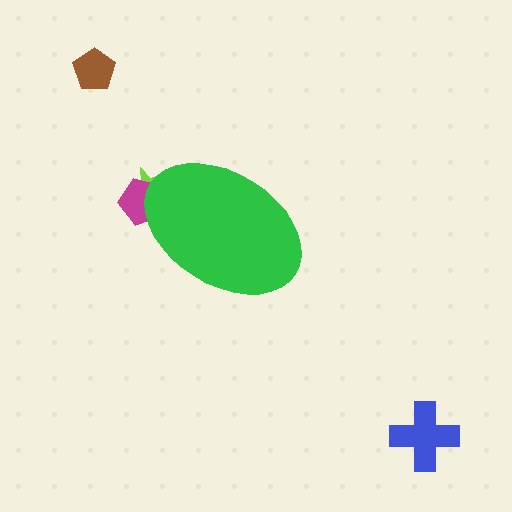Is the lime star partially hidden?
Yes, the lime star is partially hidden behind the green ellipse.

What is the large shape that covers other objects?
A green ellipse.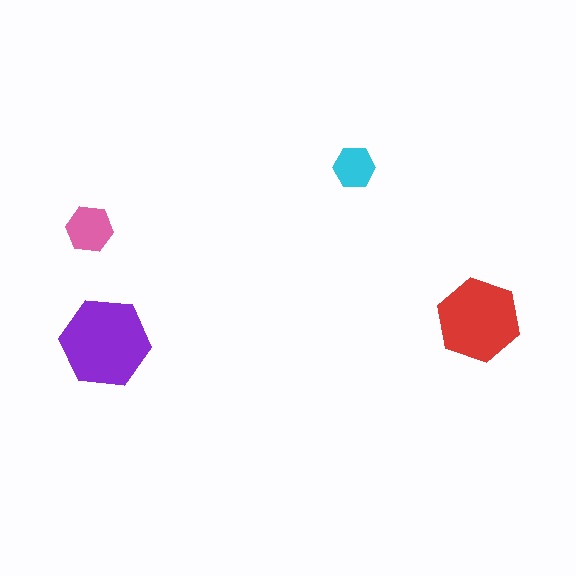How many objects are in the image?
There are 4 objects in the image.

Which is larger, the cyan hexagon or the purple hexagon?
The purple one.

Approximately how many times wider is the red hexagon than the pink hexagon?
About 2 times wider.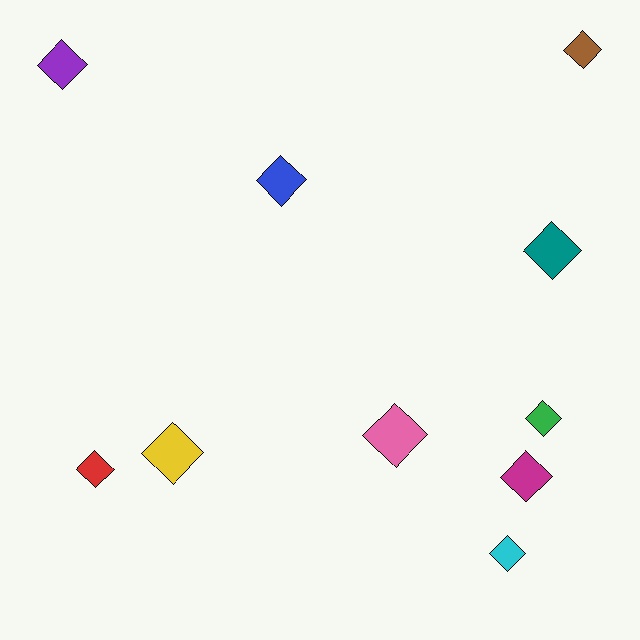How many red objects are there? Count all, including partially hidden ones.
There is 1 red object.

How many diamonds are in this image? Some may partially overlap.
There are 10 diamonds.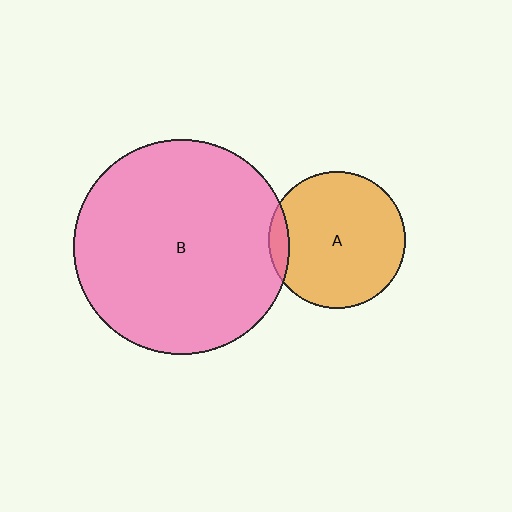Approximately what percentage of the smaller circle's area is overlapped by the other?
Approximately 5%.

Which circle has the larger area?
Circle B (pink).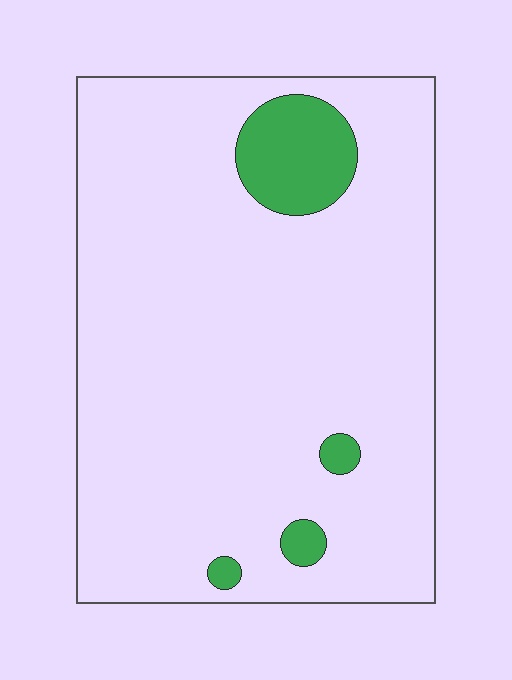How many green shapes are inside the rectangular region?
4.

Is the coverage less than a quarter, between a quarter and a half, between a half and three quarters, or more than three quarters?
Less than a quarter.